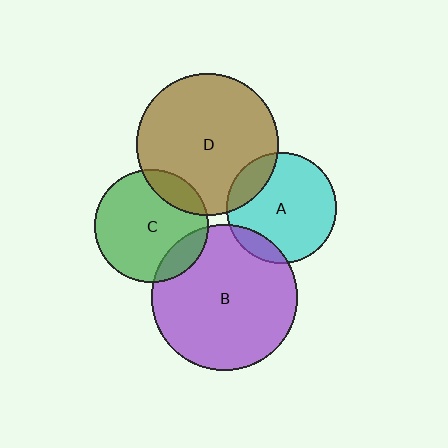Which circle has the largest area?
Circle B (purple).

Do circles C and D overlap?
Yes.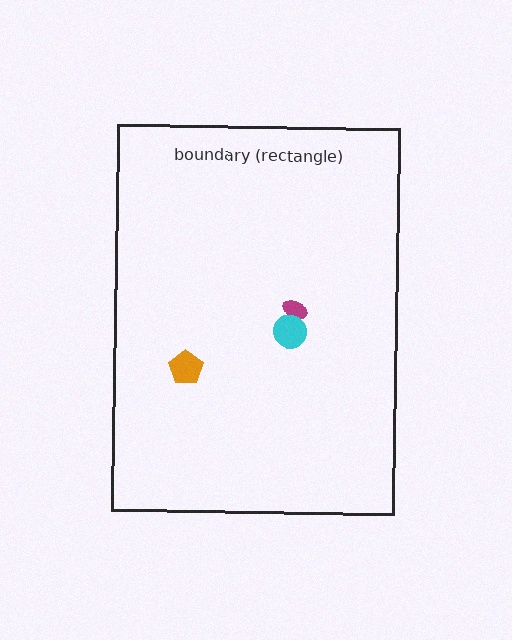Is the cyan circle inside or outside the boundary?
Inside.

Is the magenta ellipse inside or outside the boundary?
Inside.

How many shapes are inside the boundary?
3 inside, 0 outside.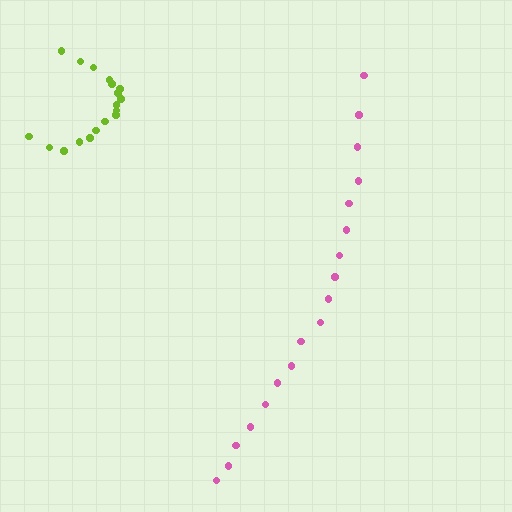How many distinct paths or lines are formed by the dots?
There are 2 distinct paths.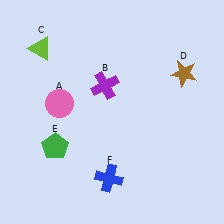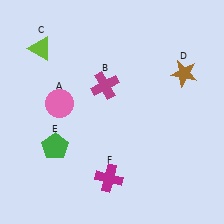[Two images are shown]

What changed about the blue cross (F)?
In Image 1, F is blue. In Image 2, it changed to magenta.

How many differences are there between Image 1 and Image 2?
There are 2 differences between the two images.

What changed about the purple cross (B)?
In Image 1, B is purple. In Image 2, it changed to magenta.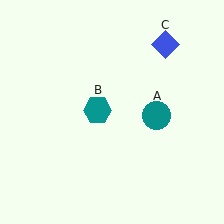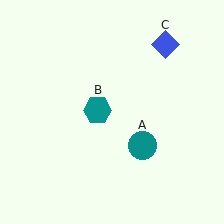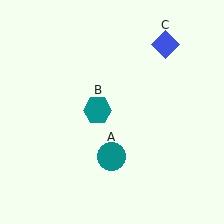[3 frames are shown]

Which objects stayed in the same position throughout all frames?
Teal hexagon (object B) and blue diamond (object C) remained stationary.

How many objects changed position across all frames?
1 object changed position: teal circle (object A).